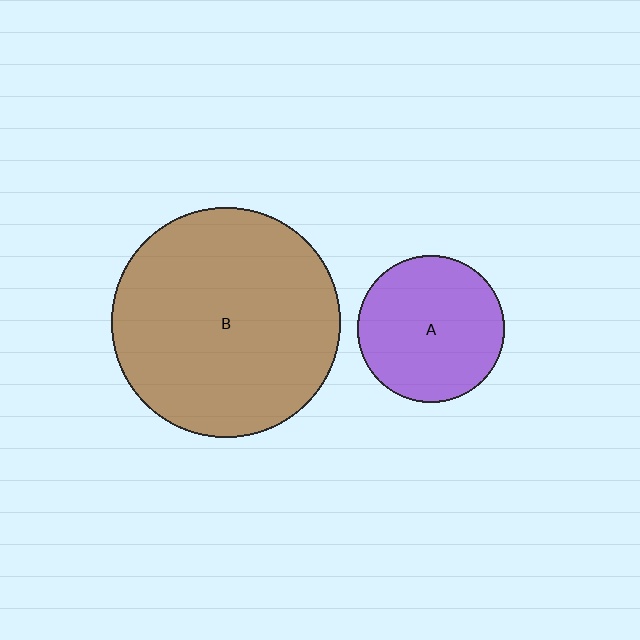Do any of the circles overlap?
No, none of the circles overlap.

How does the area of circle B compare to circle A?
Approximately 2.5 times.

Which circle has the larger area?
Circle B (brown).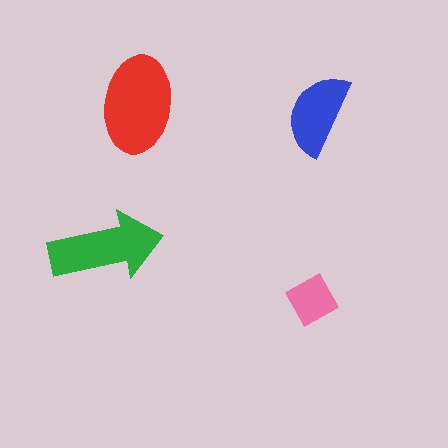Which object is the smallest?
The pink diamond.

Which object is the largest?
The red ellipse.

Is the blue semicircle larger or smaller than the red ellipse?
Smaller.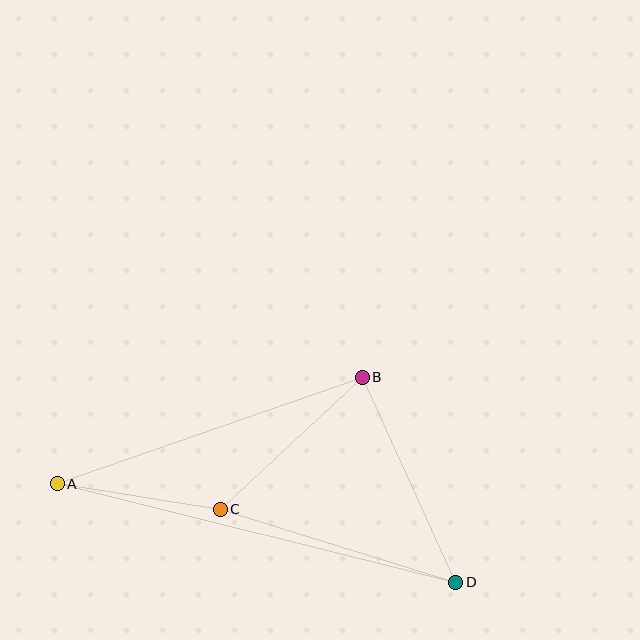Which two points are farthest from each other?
Points A and D are farthest from each other.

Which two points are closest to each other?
Points A and C are closest to each other.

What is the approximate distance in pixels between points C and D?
The distance between C and D is approximately 247 pixels.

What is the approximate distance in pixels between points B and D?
The distance between B and D is approximately 225 pixels.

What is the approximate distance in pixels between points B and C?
The distance between B and C is approximately 194 pixels.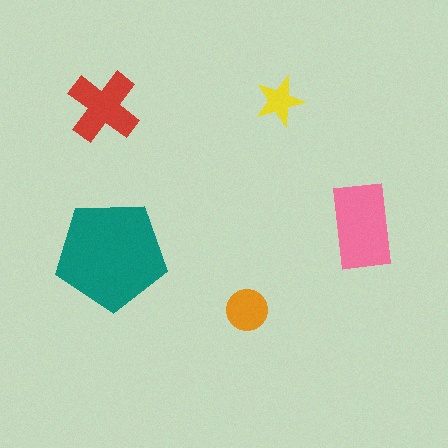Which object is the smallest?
The yellow star.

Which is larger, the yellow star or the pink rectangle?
The pink rectangle.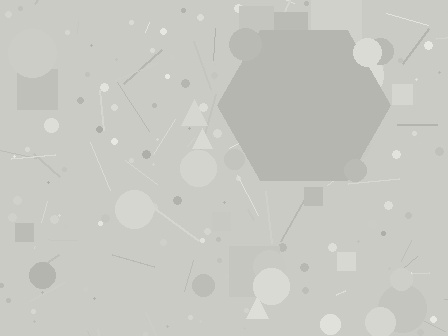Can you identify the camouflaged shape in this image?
The camouflaged shape is a hexagon.